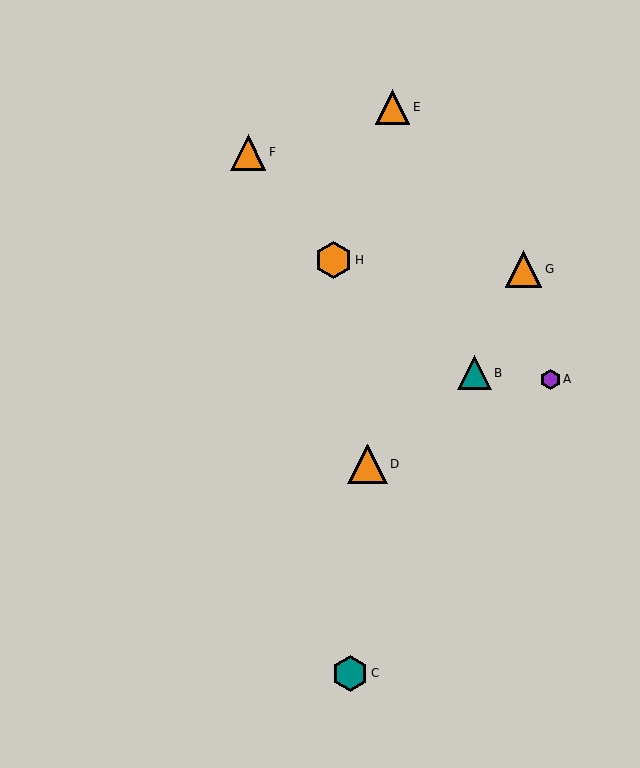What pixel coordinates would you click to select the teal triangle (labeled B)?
Click at (474, 373) to select the teal triangle B.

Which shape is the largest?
The orange triangle (labeled D) is the largest.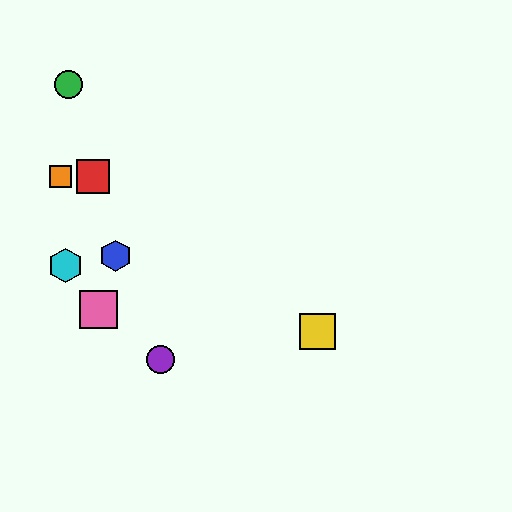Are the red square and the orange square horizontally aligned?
Yes, both are at y≈176.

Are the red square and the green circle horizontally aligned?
No, the red square is at y≈176 and the green circle is at y≈85.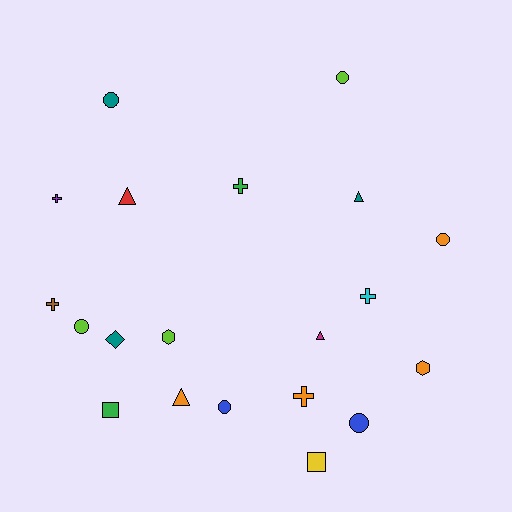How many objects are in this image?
There are 20 objects.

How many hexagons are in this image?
There are 2 hexagons.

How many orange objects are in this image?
There are 4 orange objects.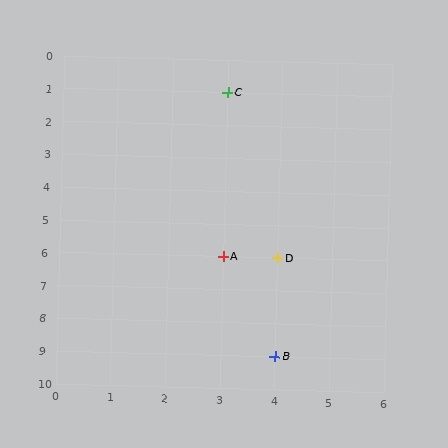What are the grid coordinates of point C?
Point C is at grid coordinates (3, 1).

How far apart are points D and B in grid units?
Points D and B are 3 rows apart.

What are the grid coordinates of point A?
Point A is at grid coordinates (3, 6).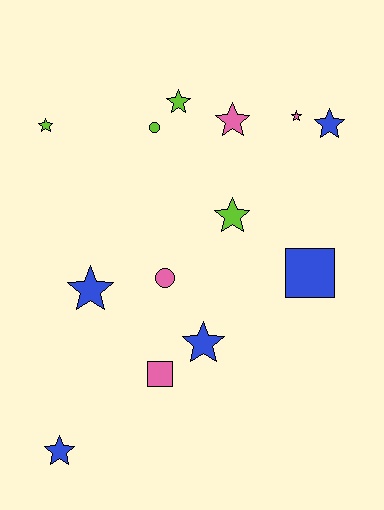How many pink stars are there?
There are 2 pink stars.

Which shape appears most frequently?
Star, with 9 objects.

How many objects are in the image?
There are 13 objects.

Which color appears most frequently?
Blue, with 5 objects.